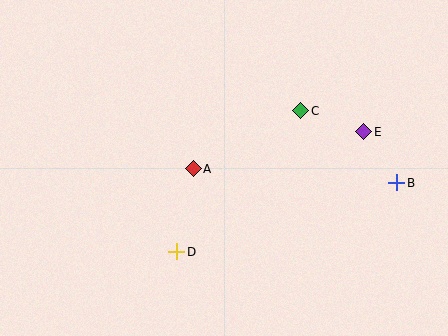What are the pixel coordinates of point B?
Point B is at (397, 183).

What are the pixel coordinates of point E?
Point E is at (364, 132).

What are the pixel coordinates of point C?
Point C is at (301, 111).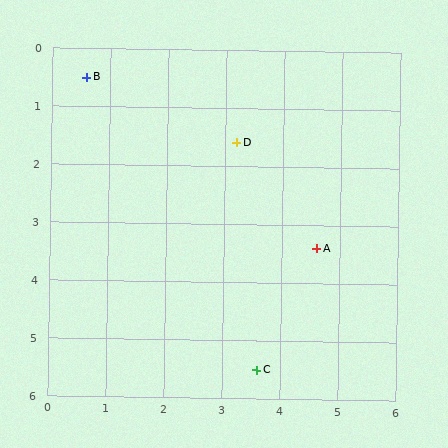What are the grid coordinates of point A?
Point A is at approximately (4.6, 3.4).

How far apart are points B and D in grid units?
Points B and D are about 2.8 grid units apart.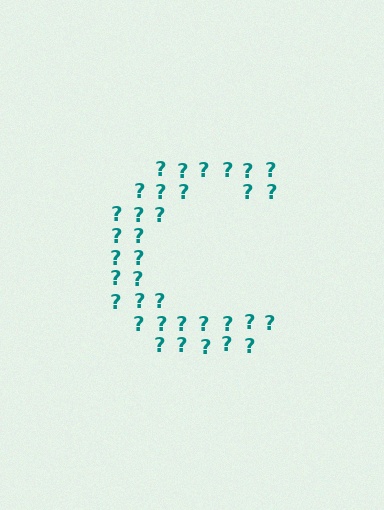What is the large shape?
The large shape is the letter C.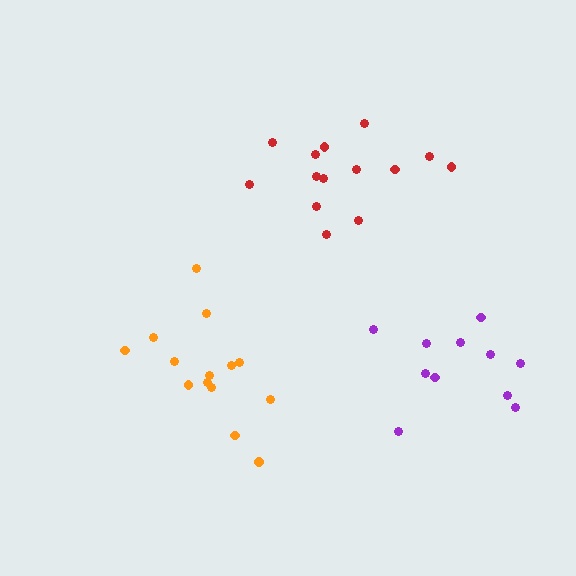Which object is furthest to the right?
The purple cluster is rightmost.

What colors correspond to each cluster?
The clusters are colored: purple, red, orange.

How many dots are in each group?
Group 1: 11 dots, Group 2: 14 dots, Group 3: 14 dots (39 total).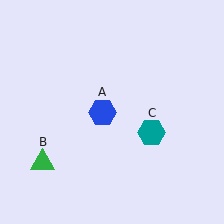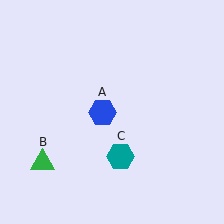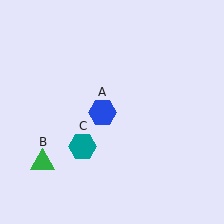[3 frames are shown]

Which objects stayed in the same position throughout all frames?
Blue hexagon (object A) and green triangle (object B) remained stationary.